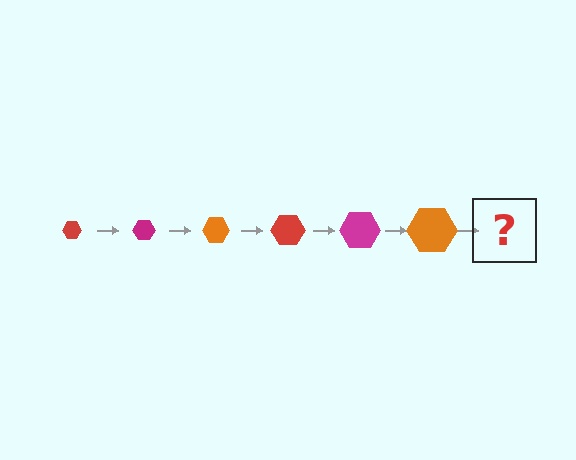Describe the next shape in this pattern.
It should be a red hexagon, larger than the previous one.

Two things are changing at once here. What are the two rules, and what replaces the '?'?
The two rules are that the hexagon grows larger each step and the color cycles through red, magenta, and orange. The '?' should be a red hexagon, larger than the previous one.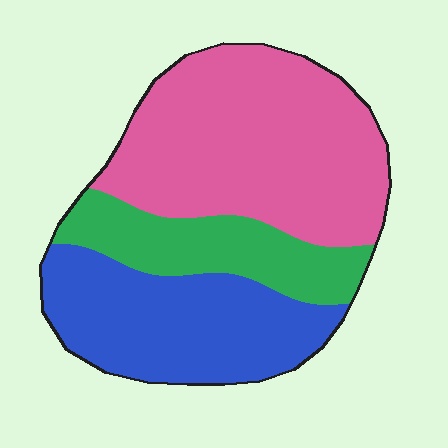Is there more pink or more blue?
Pink.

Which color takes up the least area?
Green, at roughly 20%.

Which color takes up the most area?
Pink, at roughly 50%.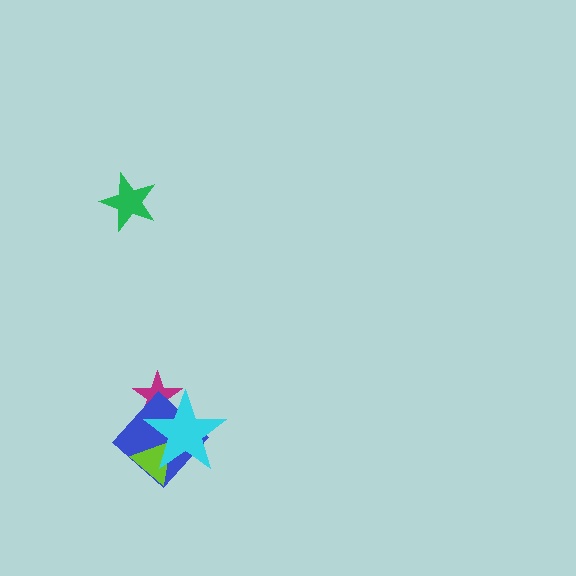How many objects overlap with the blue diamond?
3 objects overlap with the blue diamond.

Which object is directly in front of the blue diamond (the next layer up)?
The lime triangle is directly in front of the blue diamond.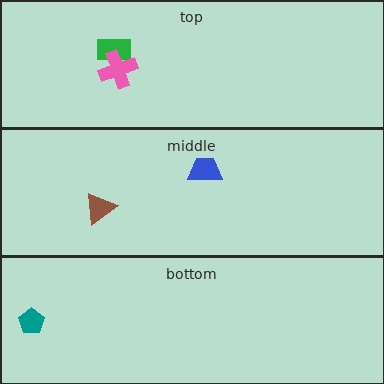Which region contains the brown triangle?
The middle region.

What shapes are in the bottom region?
The teal pentagon.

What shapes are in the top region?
The green rectangle, the pink cross.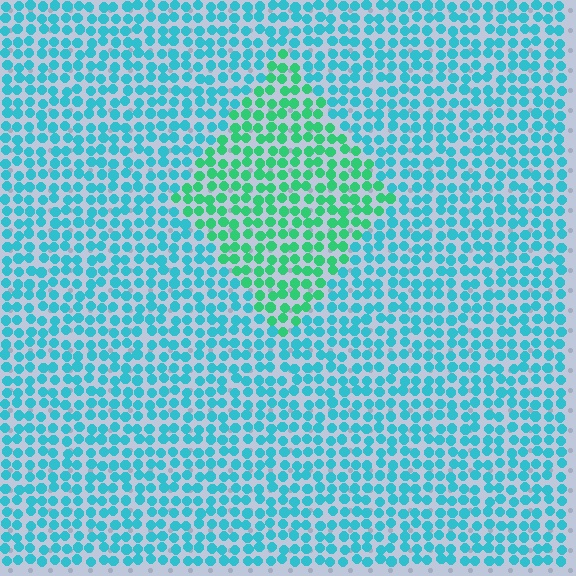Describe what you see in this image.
The image is filled with small cyan elements in a uniform arrangement. A diamond-shaped region is visible where the elements are tinted to a slightly different hue, forming a subtle color boundary.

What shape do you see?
I see a diamond.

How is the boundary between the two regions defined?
The boundary is defined purely by a slight shift in hue (about 39 degrees). Spacing, size, and orientation are identical on both sides.